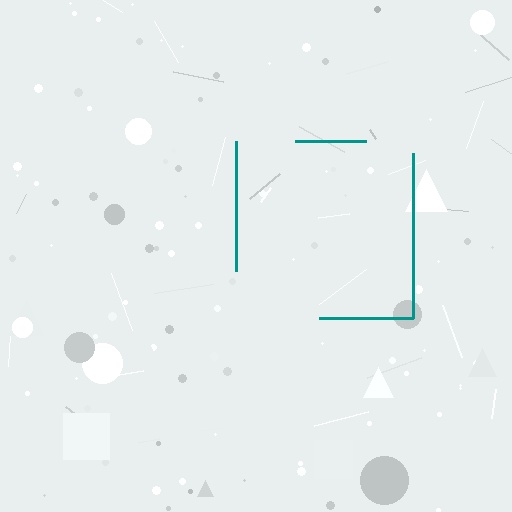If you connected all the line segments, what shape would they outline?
They would outline a square.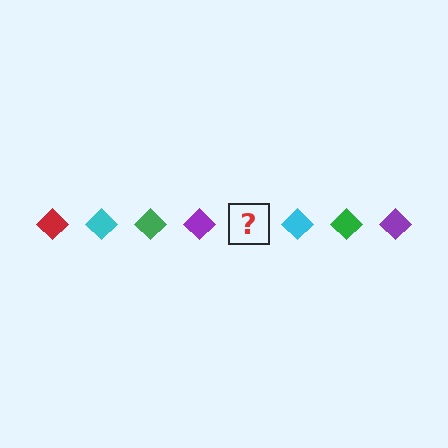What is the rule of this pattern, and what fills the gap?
The rule is that the pattern cycles through red, cyan, green, purple diamonds. The gap should be filled with a red diamond.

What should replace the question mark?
The question mark should be replaced with a red diamond.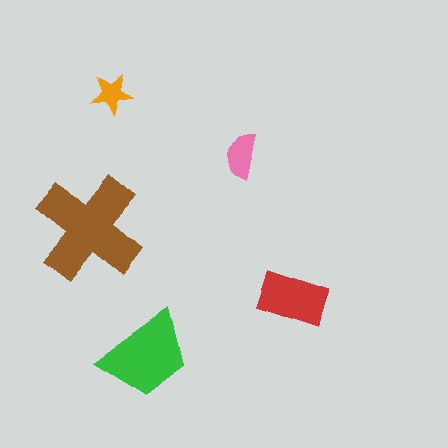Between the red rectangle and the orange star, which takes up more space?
The red rectangle.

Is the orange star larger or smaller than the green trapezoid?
Smaller.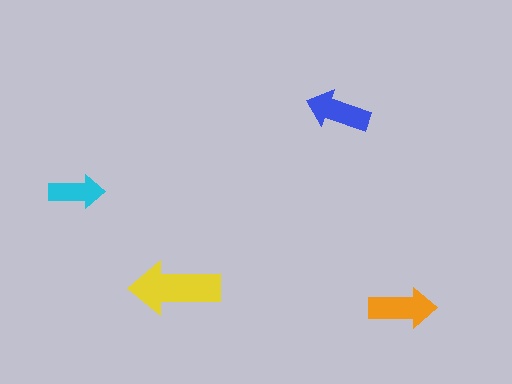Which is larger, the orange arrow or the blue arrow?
The orange one.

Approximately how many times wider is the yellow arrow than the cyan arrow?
About 1.5 times wider.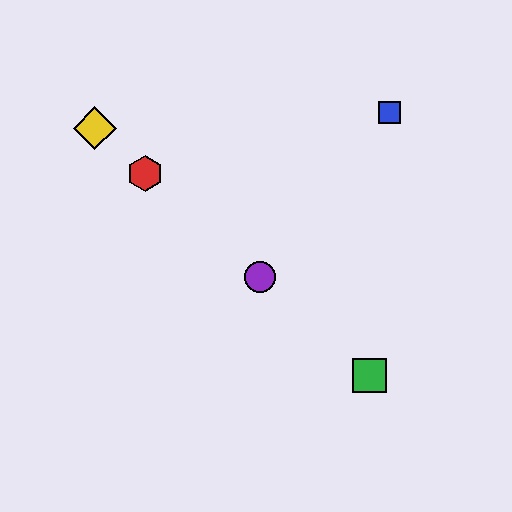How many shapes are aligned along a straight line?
4 shapes (the red hexagon, the green square, the yellow diamond, the purple circle) are aligned along a straight line.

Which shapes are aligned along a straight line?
The red hexagon, the green square, the yellow diamond, the purple circle are aligned along a straight line.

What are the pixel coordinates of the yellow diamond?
The yellow diamond is at (95, 128).